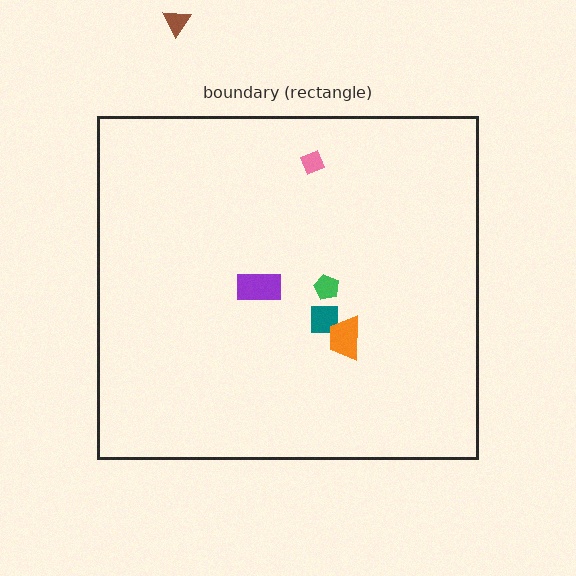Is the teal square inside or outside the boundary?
Inside.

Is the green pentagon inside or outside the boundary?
Inside.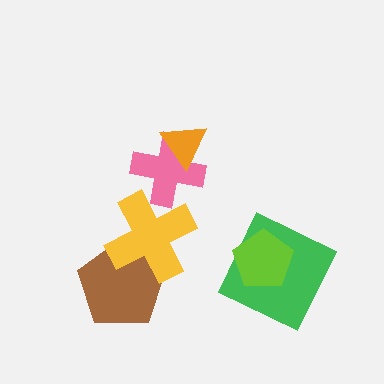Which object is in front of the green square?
The lime pentagon is in front of the green square.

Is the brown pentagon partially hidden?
Yes, it is partially covered by another shape.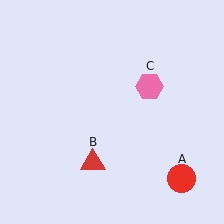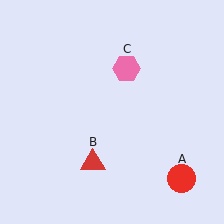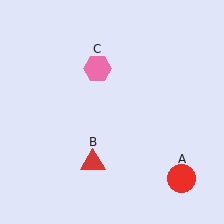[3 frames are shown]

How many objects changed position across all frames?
1 object changed position: pink hexagon (object C).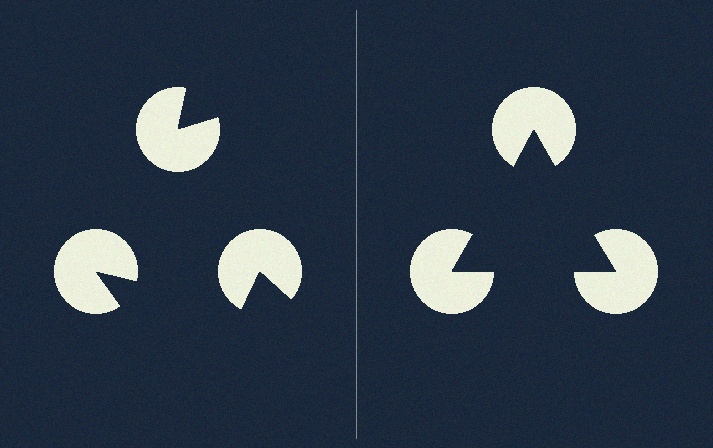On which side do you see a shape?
An illusory triangle appears on the right side. On the left side the wedge cuts are rotated, so no coherent shape forms.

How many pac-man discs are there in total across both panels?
6 — 3 on each side.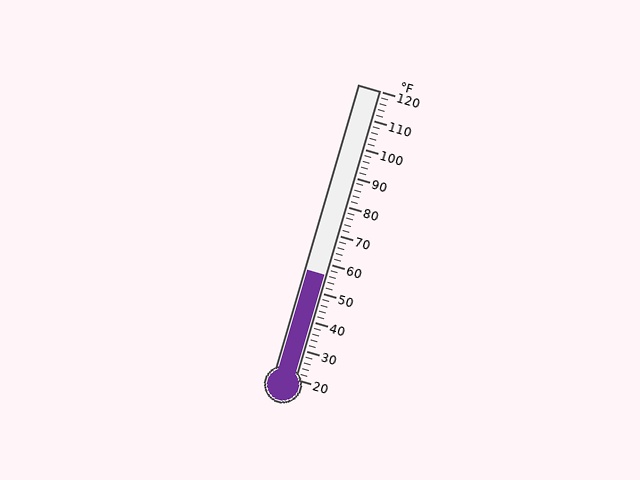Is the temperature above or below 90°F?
The temperature is below 90°F.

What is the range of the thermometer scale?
The thermometer scale ranges from 20°F to 120°F.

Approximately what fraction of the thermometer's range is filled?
The thermometer is filled to approximately 35% of its range.